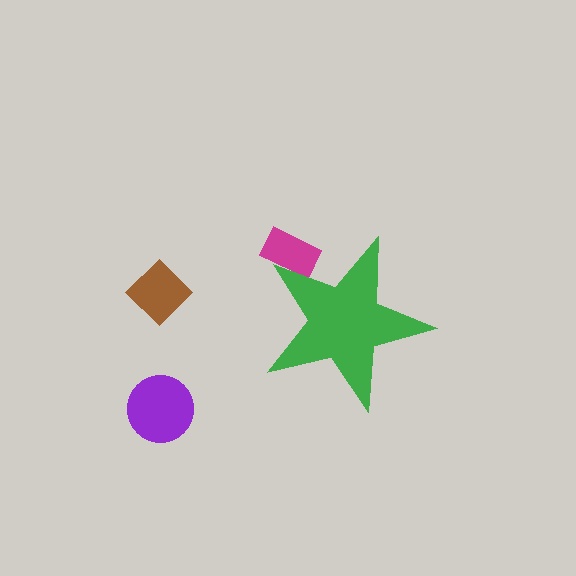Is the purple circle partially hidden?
No, the purple circle is fully visible.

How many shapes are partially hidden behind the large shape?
1 shape is partially hidden.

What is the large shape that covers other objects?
A green star.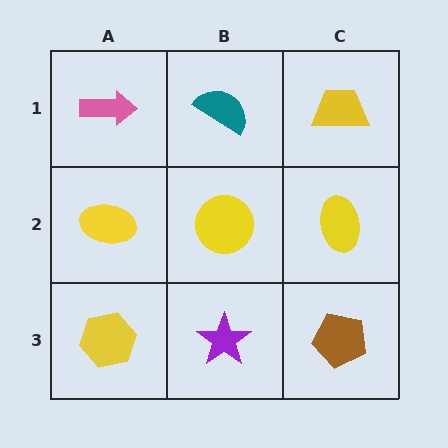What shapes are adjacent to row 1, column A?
A yellow ellipse (row 2, column A), a teal semicircle (row 1, column B).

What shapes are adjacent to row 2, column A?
A pink arrow (row 1, column A), a yellow hexagon (row 3, column A), a yellow circle (row 2, column B).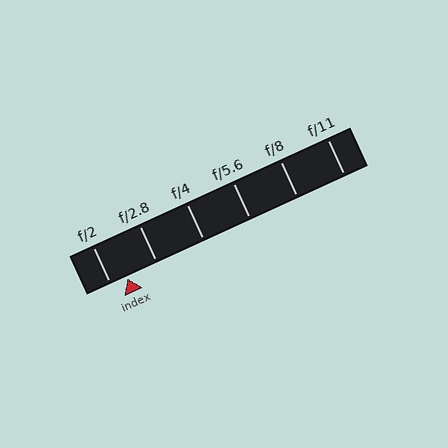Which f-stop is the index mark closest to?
The index mark is closest to f/2.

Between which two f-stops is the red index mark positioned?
The index mark is between f/2 and f/2.8.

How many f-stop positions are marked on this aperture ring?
There are 6 f-stop positions marked.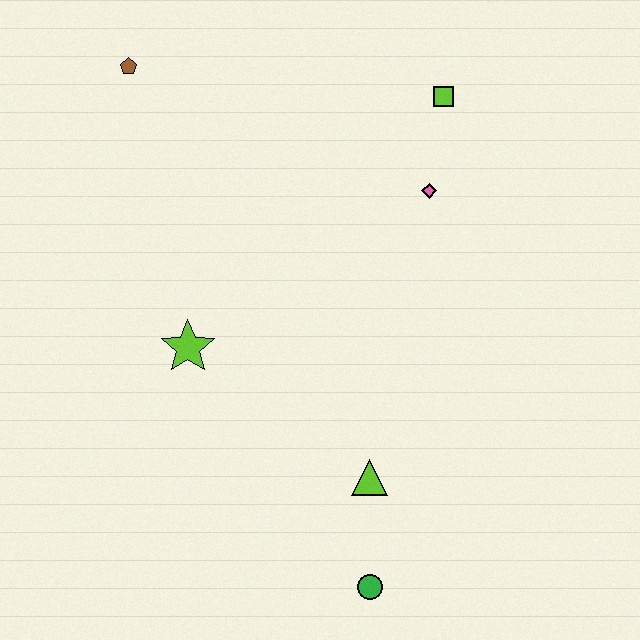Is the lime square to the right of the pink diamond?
Yes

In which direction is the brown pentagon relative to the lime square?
The brown pentagon is to the left of the lime square.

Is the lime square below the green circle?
No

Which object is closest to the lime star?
The lime triangle is closest to the lime star.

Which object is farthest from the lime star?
The lime square is farthest from the lime star.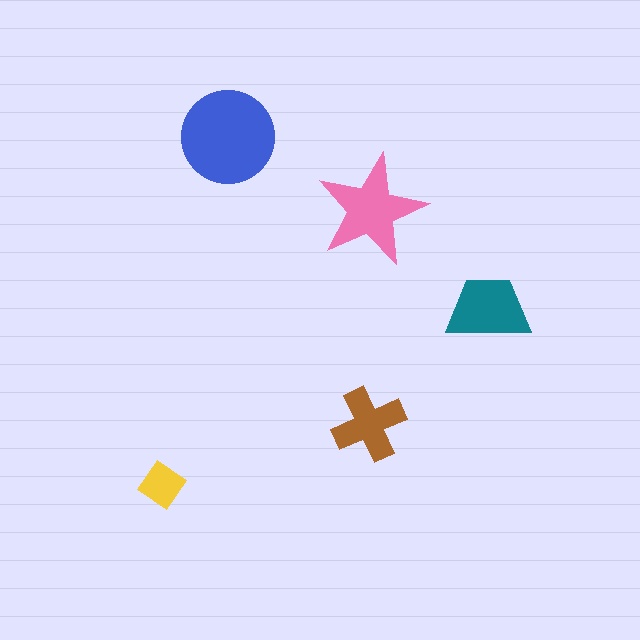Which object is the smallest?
The yellow diamond.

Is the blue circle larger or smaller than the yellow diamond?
Larger.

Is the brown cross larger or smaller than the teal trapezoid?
Smaller.